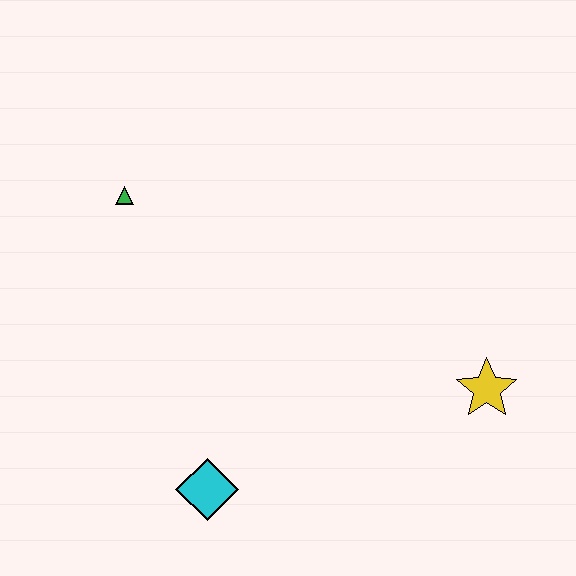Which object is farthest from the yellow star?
The green triangle is farthest from the yellow star.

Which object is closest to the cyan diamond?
The yellow star is closest to the cyan diamond.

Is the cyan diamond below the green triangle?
Yes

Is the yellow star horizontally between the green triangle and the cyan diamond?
No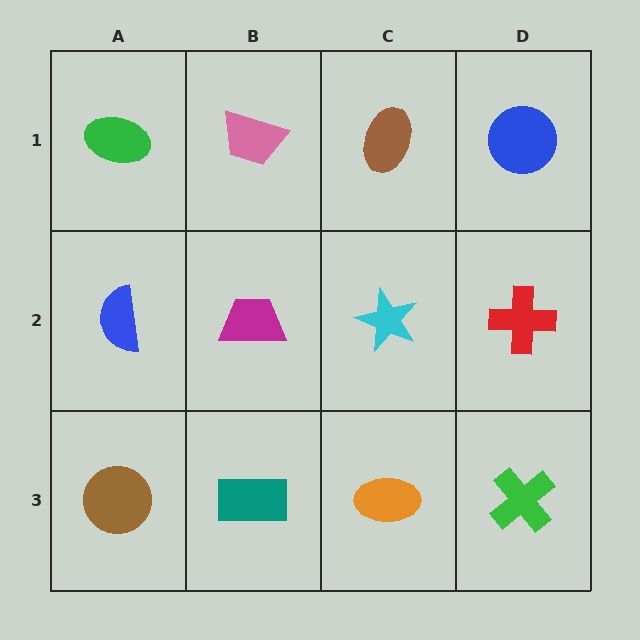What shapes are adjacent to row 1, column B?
A magenta trapezoid (row 2, column B), a green ellipse (row 1, column A), a brown ellipse (row 1, column C).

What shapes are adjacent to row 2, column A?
A green ellipse (row 1, column A), a brown circle (row 3, column A), a magenta trapezoid (row 2, column B).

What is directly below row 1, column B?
A magenta trapezoid.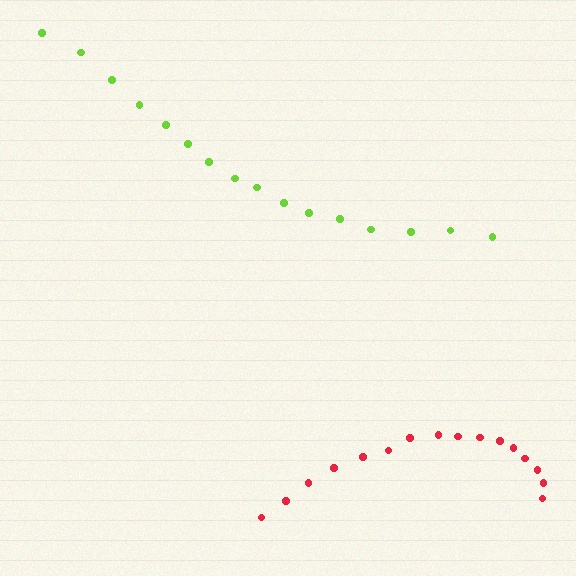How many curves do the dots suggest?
There are 2 distinct paths.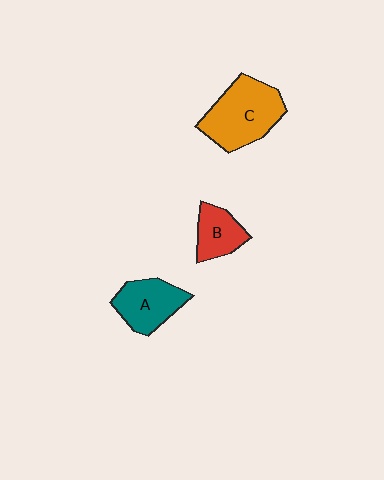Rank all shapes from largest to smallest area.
From largest to smallest: C (orange), A (teal), B (red).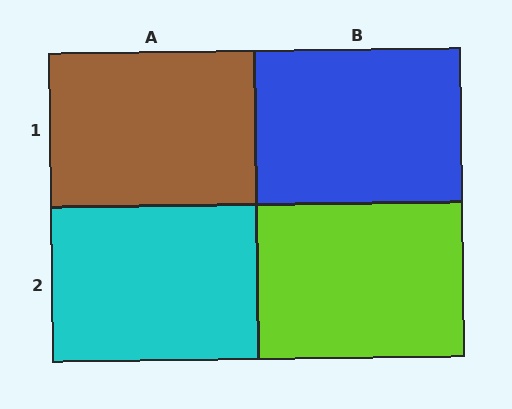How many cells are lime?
1 cell is lime.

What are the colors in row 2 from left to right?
Cyan, lime.